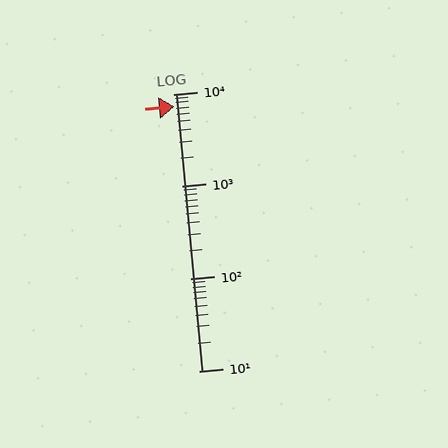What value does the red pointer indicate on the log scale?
The pointer indicates approximately 7400.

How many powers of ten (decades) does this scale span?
The scale spans 3 decades, from 10 to 10000.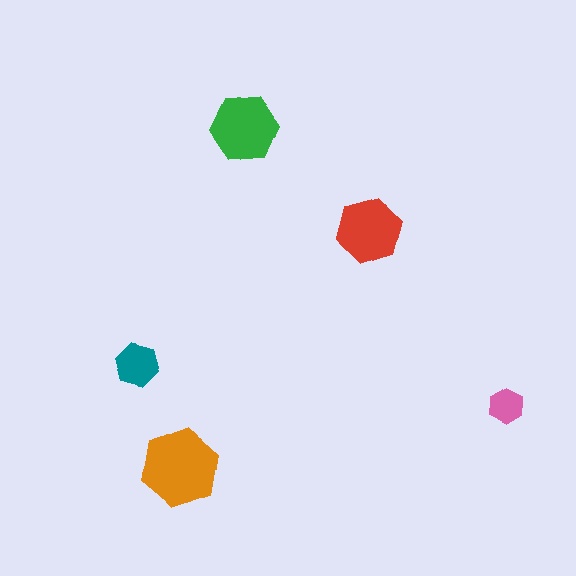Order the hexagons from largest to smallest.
the orange one, the green one, the red one, the teal one, the pink one.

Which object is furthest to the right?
The pink hexagon is rightmost.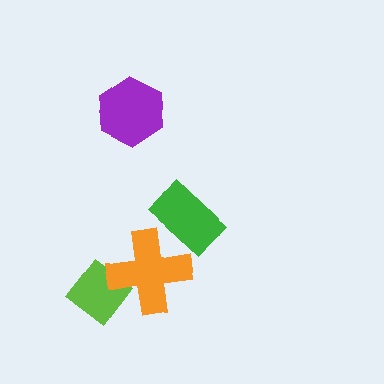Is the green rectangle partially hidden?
Yes, it is partially covered by another shape.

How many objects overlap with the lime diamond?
1 object overlaps with the lime diamond.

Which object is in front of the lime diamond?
The orange cross is in front of the lime diamond.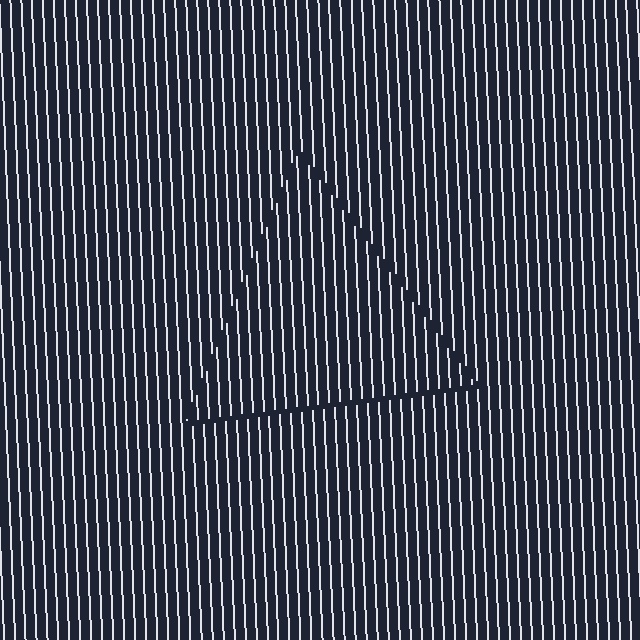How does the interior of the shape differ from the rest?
The interior of the shape contains the same grating, shifted by half a period — the contour is defined by the phase discontinuity where line-ends from the inner and outer gratings abut.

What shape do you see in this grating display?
An illusory triangle. The interior of the shape contains the same grating, shifted by half a period — the contour is defined by the phase discontinuity where line-ends from the inner and outer gratings abut.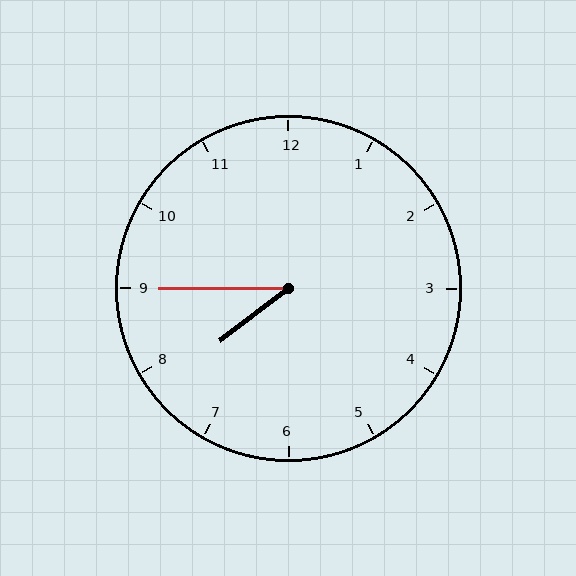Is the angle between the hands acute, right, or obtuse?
It is acute.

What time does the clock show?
7:45.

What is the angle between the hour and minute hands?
Approximately 38 degrees.